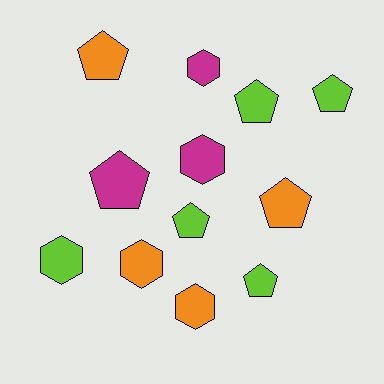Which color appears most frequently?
Lime, with 5 objects.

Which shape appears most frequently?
Pentagon, with 7 objects.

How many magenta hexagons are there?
There are 2 magenta hexagons.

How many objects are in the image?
There are 12 objects.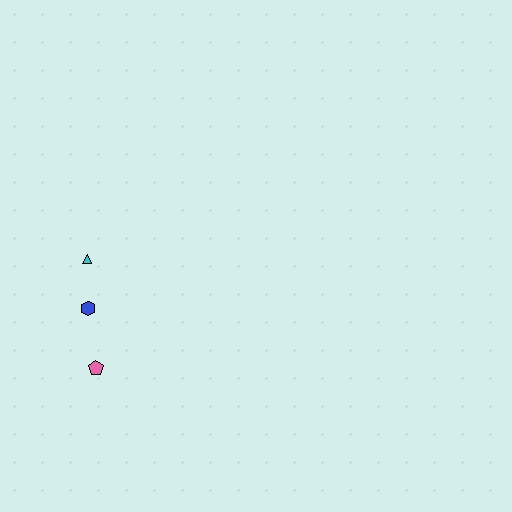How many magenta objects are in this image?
There are no magenta objects.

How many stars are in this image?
There are no stars.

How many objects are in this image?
There are 3 objects.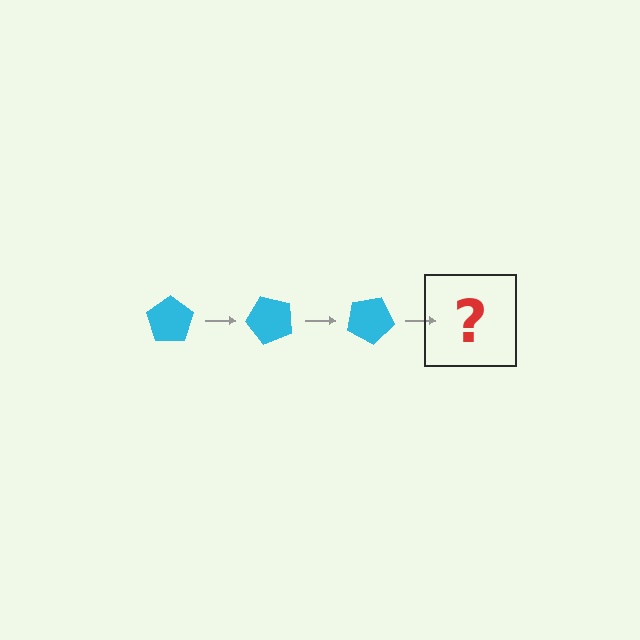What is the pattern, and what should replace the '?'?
The pattern is that the pentagon rotates 50 degrees each step. The '?' should be a cyan pentagon rotated 150 degrees.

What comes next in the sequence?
The next element should be a cyan pentagon rotated 150 degrees.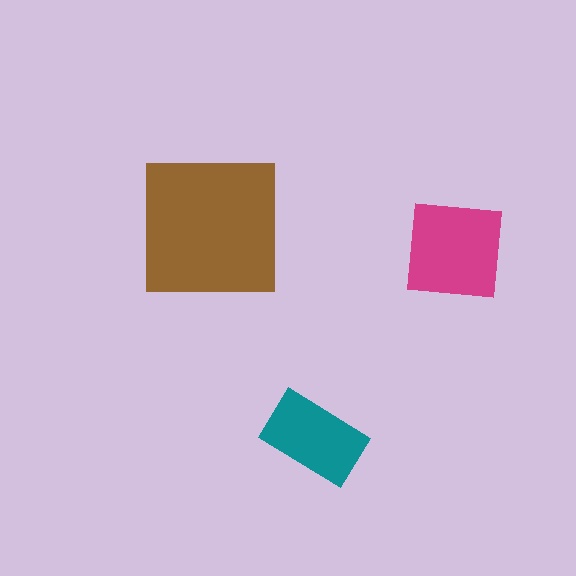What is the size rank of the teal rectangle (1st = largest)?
3rd.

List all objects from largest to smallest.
The brown square, the magenta square, the teal rectangle.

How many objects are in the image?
There are 3 objects in the image.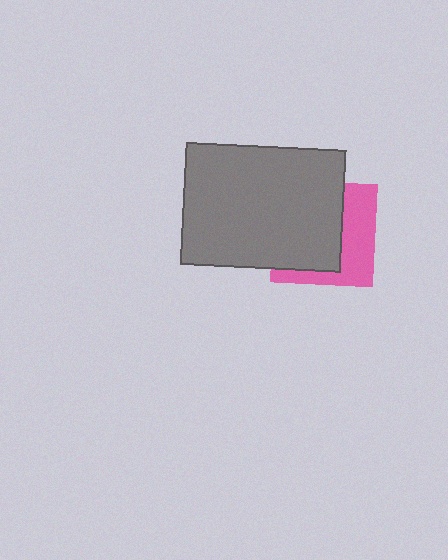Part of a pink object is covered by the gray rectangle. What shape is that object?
It is a square.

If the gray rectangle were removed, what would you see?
You would see the complete pink square.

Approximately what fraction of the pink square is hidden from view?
Roughly 59% of the pink square is hidden behind the gray rectangle.